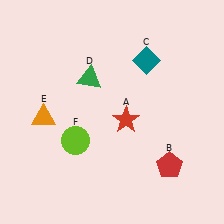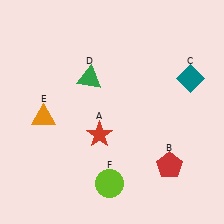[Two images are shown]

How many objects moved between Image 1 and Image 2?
3 objects moved between the two images.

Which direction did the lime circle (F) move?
The lime circle (F) moved down.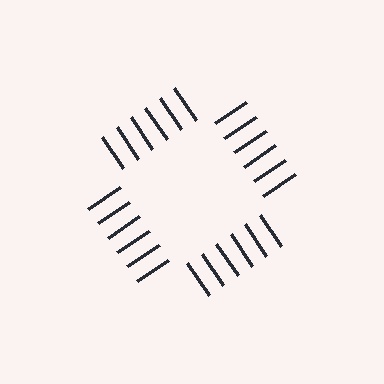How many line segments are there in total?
24 — 6 along each of the 4 edges.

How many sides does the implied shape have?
4 sides — the line-ends trace a square.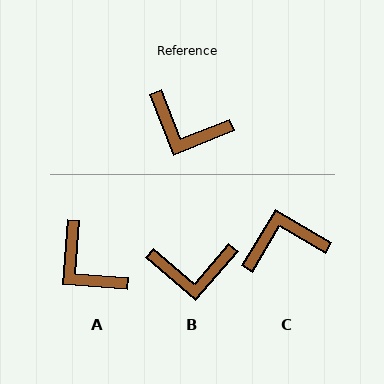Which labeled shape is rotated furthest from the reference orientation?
C, about 142 degrees away.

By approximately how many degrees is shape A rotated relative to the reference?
Approximately 26 degrees clockwise.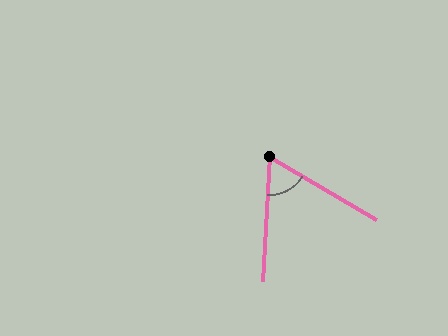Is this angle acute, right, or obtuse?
It is acute.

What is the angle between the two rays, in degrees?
Approximately 63 degrees.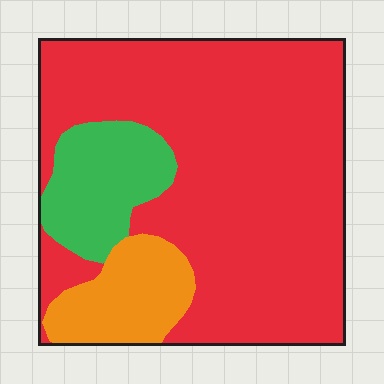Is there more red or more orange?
Red.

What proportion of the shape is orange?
Orange covers around 10% of the shape.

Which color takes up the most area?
Red, at roughly 75%.